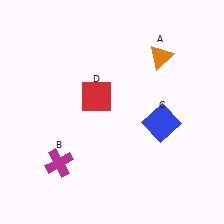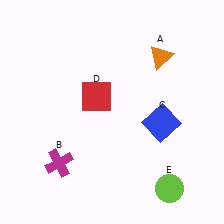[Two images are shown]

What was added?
A lime circle (E) was added in Image 2.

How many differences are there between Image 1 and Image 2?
There is 1 difference between the two images.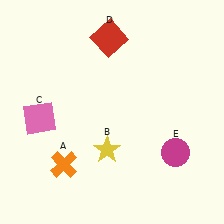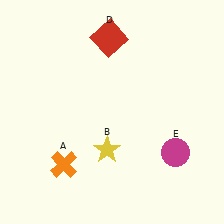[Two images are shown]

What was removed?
The pink square (C) was removed in Image 2.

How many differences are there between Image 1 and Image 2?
There is 1 difference between the two images.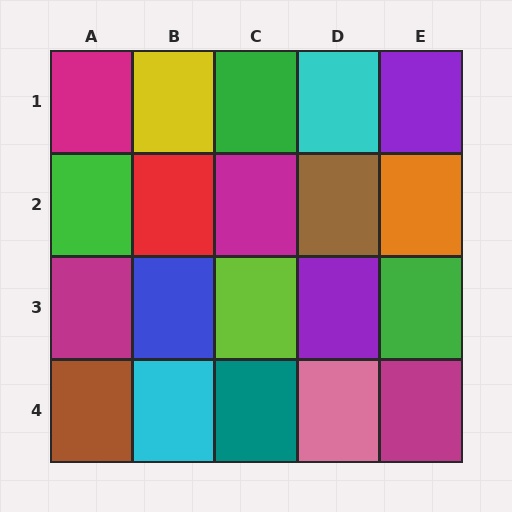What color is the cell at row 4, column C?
Teal.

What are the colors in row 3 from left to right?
Magenta, blue, lime, purple, green.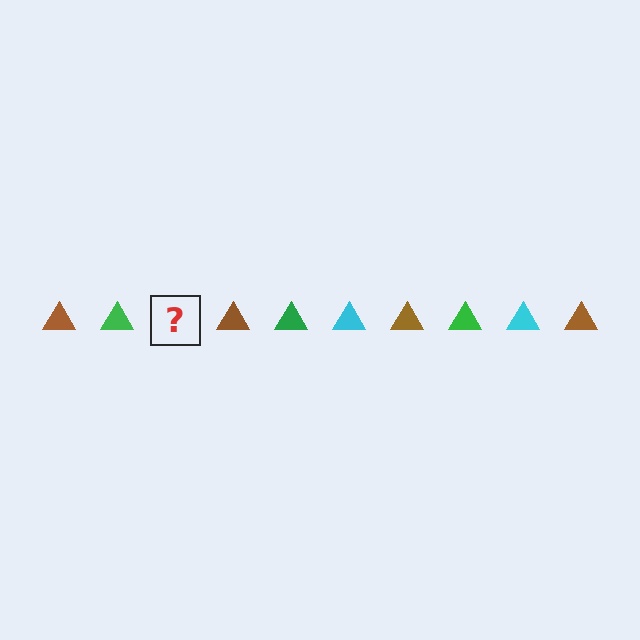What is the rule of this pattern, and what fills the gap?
The rule is that the pattern cycles through brown, green, cyan triangles. The gap should be filled with a cyan triangle.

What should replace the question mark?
The question mark should be replaced with a cyan triangle.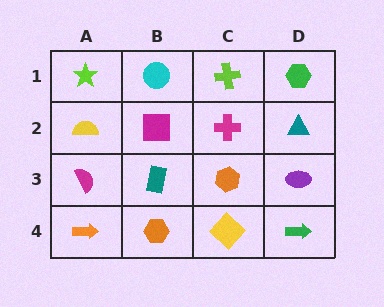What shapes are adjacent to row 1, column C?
A magenta cross (row 2, column C), a cyan circle (row 1, column B), a green hexagon (row 1, column D).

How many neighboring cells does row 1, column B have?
3.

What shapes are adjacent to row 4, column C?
An orange hexagon (row 3, column C), an orange hexagon (row 4, column B), a green arrow (row 4, column D).